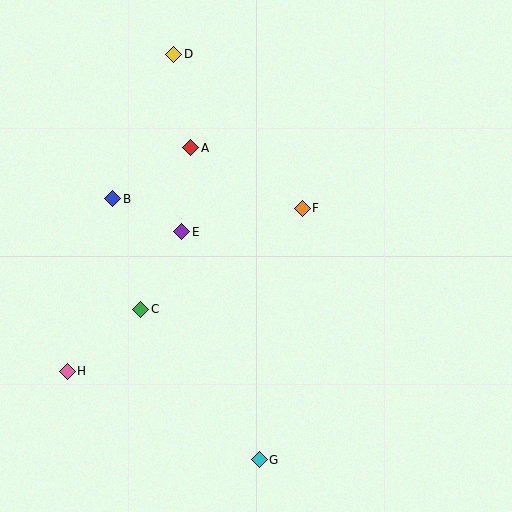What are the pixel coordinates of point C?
Point C is at (141, 309).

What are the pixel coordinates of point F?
Point F is at (302, 208).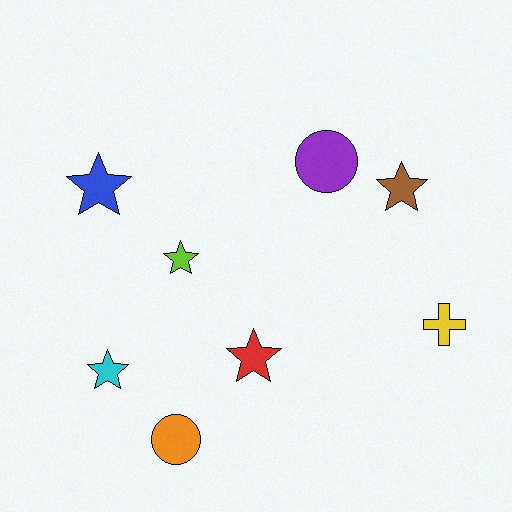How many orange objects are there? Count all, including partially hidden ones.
There is 1 orange object.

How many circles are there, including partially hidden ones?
There are 2 circles.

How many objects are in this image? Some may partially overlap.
There are 8 objects.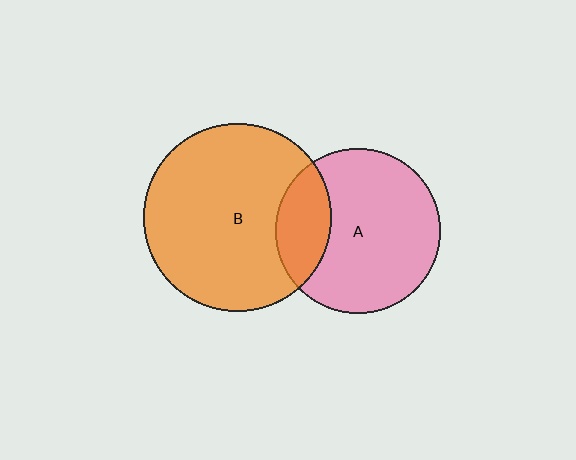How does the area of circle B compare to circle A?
Approximately 1.3 times.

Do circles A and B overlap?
Yes.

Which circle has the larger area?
Circle B (orange).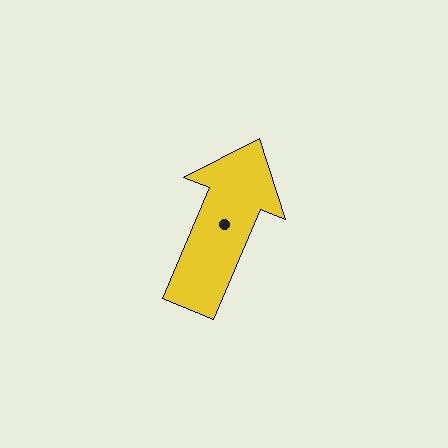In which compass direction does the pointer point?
Northeast.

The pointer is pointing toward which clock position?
Roughly 1 o'clock.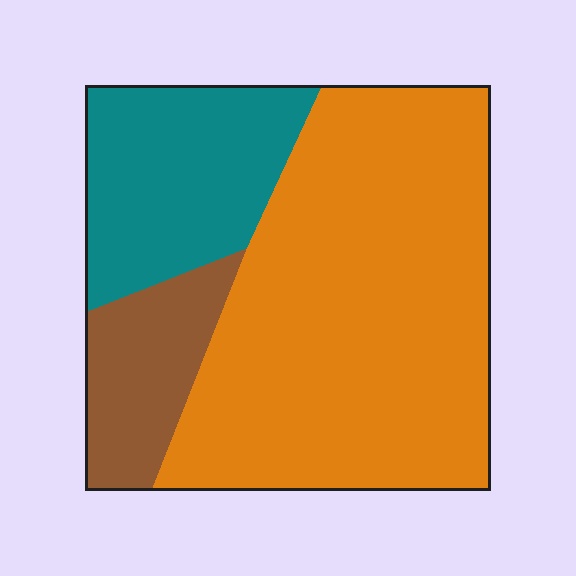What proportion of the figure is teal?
Teal takes up about one quarter (1/4) of the figure.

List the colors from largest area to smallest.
From largest to smallest: orange, teal, brown.